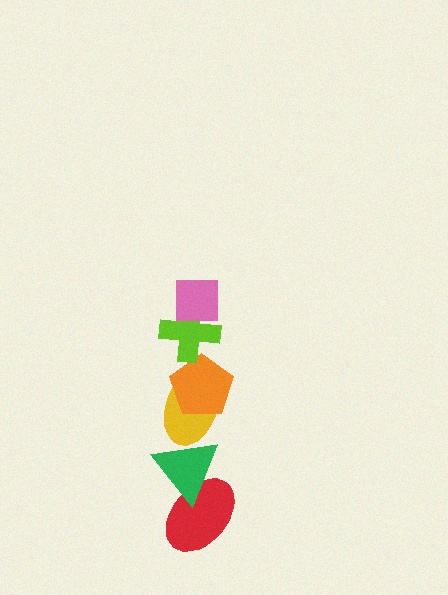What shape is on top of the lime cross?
The pink square is on top of the lime cross.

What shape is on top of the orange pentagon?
The lime cross is on top of the orange pentagon.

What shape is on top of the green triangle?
The yellow ellipse is on top of the green triangle.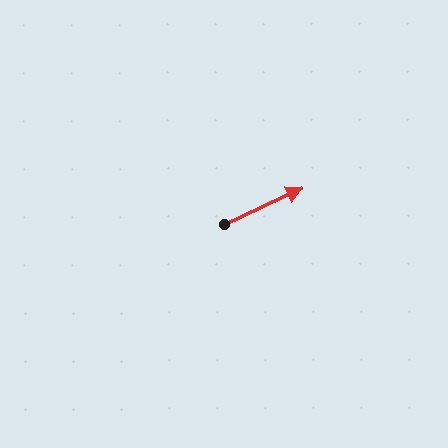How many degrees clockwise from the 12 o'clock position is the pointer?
Approximately 65 degrees.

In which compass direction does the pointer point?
Northeast.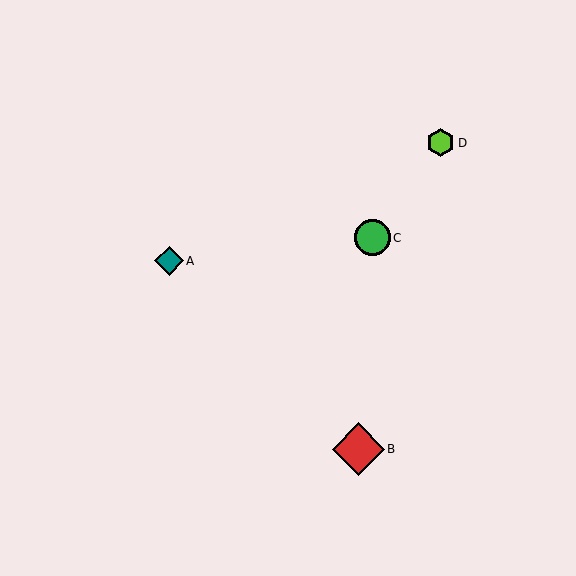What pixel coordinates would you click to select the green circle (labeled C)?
Click at (372, 238) to select the green circle C.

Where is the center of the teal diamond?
The center of the teal diamond is at (169, 261).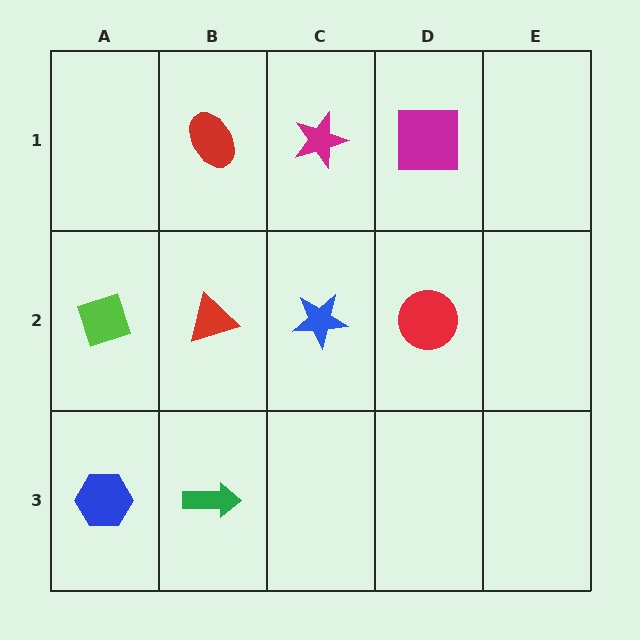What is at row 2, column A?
A lime diamond.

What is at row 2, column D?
A red circle.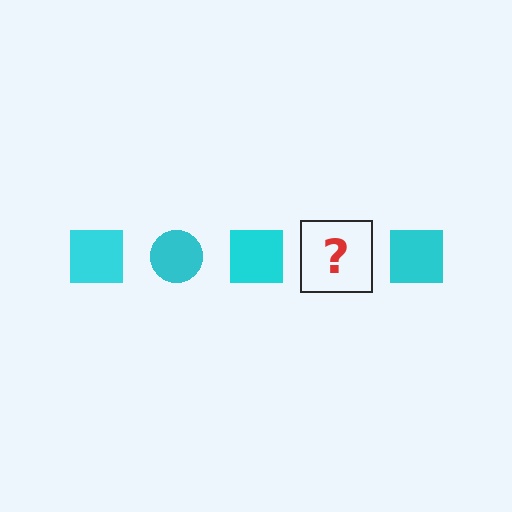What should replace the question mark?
The question mark should be replaced with a cyan circle.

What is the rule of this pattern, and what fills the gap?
The rule is that the pattern cycles through square, circle shapes in cyan. The gap should be filled with a cyan circle.